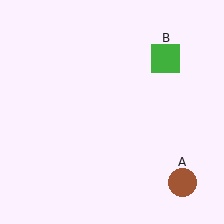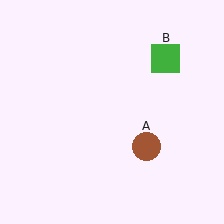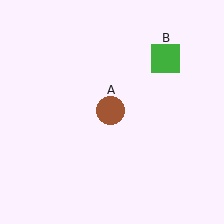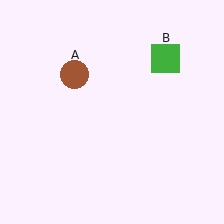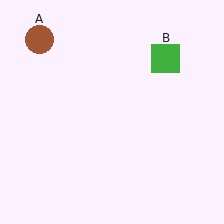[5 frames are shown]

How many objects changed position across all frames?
1 object changed position: brown circle (object A).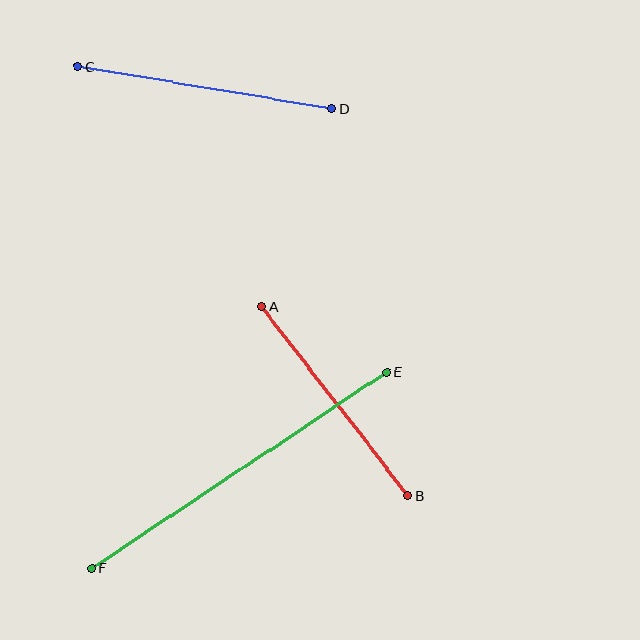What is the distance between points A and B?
The distance is approximately 239 pixels.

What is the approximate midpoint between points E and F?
The midpoint is at approximately (239, 470) pixels.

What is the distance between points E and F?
The distance is approximately 354 pixels.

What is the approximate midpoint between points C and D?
The midpoint is at approximately (205, 88) pixels.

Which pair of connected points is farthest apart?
Points E and F are farthest apart.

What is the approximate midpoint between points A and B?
The midpoint is at approximately (335, 401) pixels.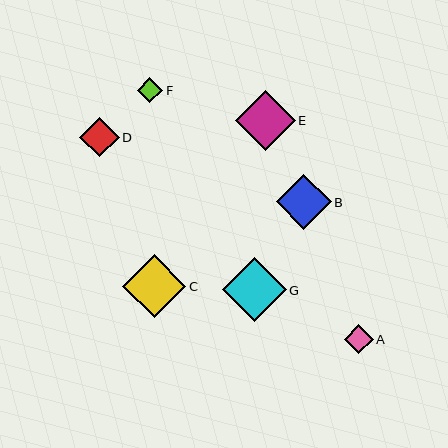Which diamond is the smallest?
Diamond F is the smallest with a size of approximately 25 pixels.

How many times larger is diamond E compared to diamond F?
Diamond E is approximately 2.4 times the size of diamond F.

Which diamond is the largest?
Diamond G is the largest with a size of approximately 64 pixels.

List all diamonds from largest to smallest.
From largest to smallest: G, C, E, B, D, A, F.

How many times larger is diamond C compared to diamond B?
Diamond C is approximately 1.1 times the size of diamond B.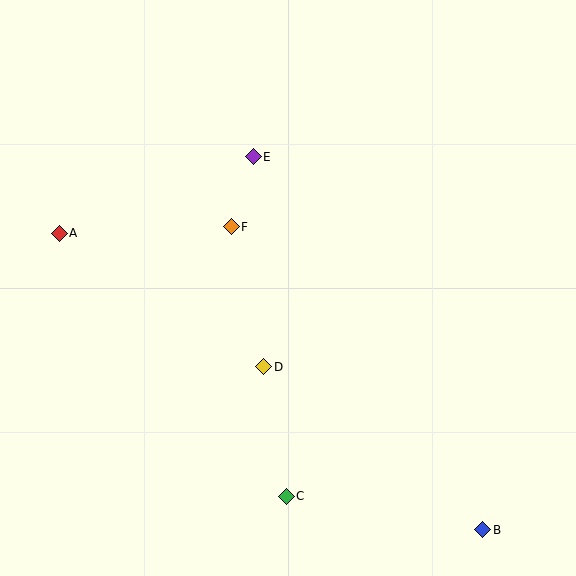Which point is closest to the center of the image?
Point D at (264, 367) is closest to the center.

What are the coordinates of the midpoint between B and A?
The midpoint between B and A is at (271, 381).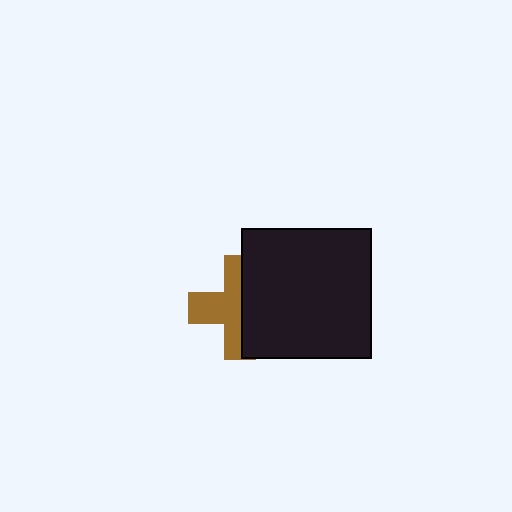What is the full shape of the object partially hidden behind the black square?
The partially hidden object is a brown cross.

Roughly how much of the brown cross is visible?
About half of it is visible (roughly 53%).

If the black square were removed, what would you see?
You would see the complete brown cross.